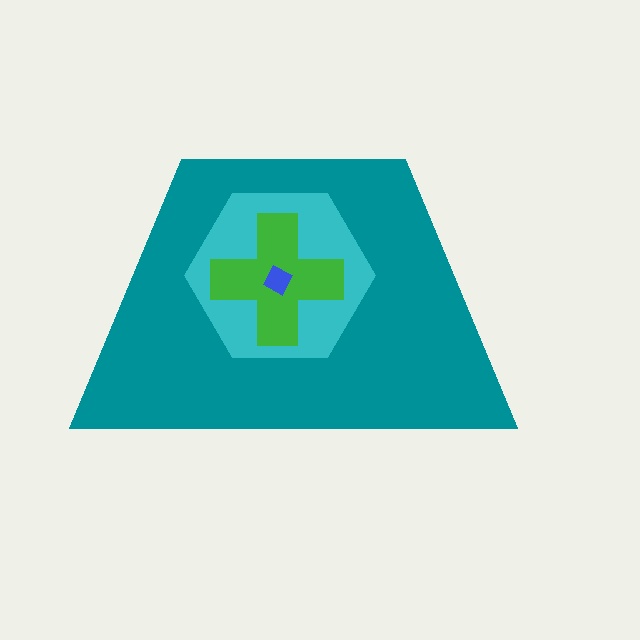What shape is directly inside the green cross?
The blue diamond.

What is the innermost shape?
The blue diamond.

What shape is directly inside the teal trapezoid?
The cyan hexagon.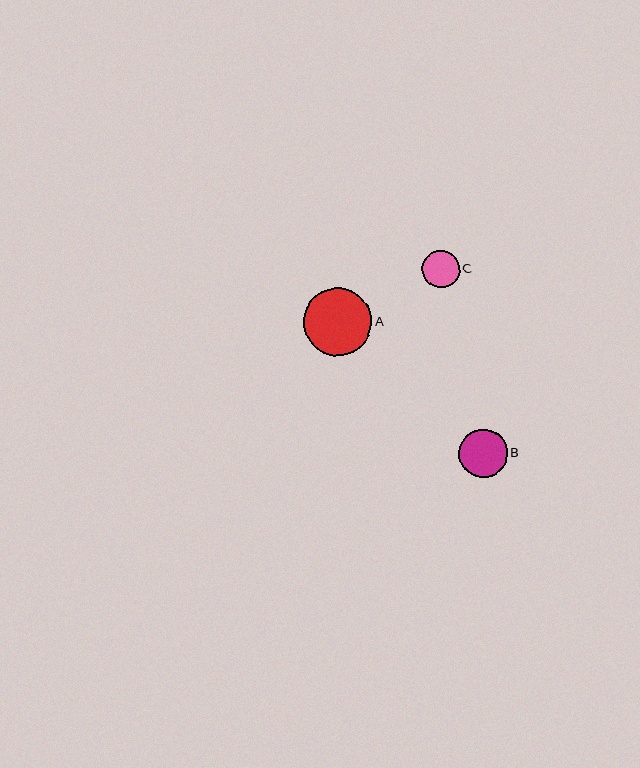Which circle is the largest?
Circle A is the largest with a size of approximately 68 pixels.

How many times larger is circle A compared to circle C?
Circle A is approximately 1.8 times the size of circle C.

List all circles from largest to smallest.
From largest to smallest: A, B, C.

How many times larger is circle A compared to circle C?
Circle A is approximately 1.8 times the size of circle C.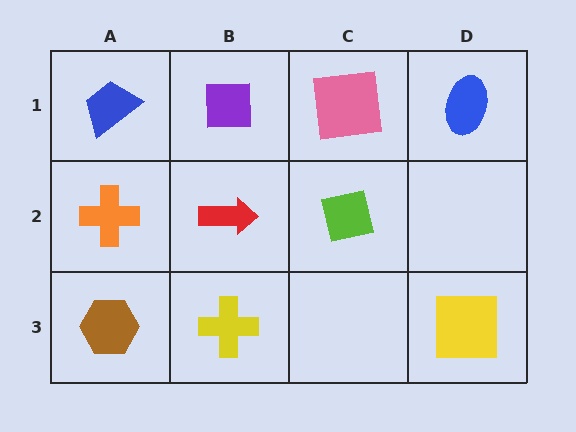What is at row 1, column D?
A blue ellipse.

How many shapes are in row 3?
3 shapes.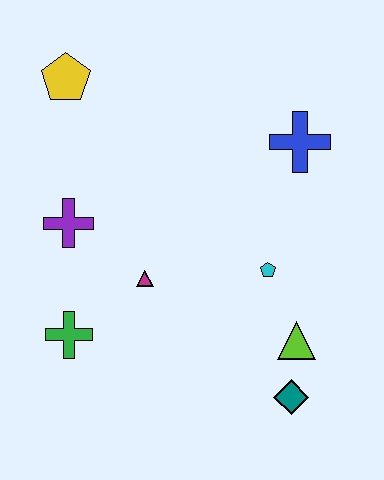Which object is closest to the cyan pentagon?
The lime triangle is closest to the cyan pentagon.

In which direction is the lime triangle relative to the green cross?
The lime triangle is to the right of the green cross.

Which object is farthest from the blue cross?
The green cross is farthest from the blue cross.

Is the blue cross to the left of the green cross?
No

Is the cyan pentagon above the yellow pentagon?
No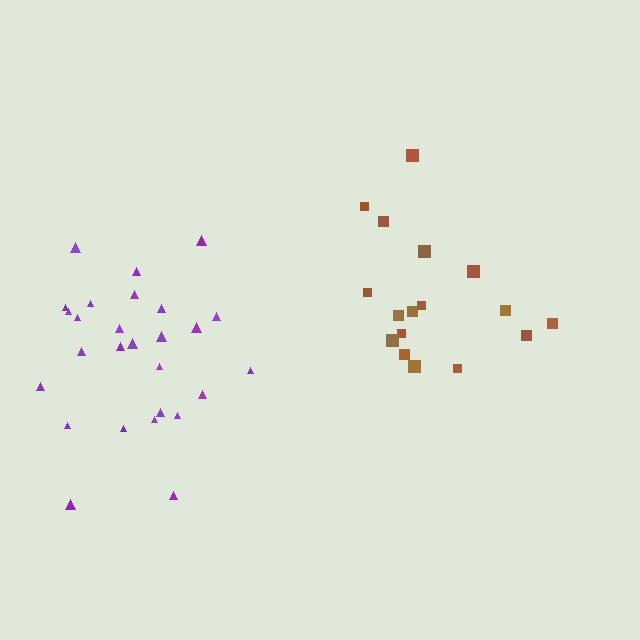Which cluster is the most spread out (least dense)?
Brown.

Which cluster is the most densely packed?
Purple.